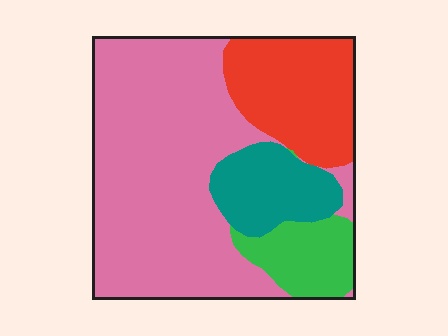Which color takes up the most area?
Pink, at roughly 55%.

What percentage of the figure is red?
Red takes up about one fifth (1/5) of the figure.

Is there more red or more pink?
Pink.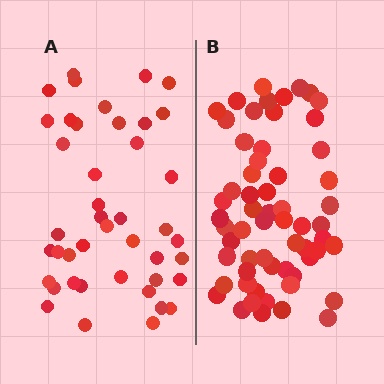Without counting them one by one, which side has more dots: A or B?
Region B (the right region) has more dots.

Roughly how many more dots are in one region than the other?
Region B has approximately 15 more dots than region A.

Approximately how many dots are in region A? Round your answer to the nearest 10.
About 40 dots. (The exact count is 43, which rounds to 40.)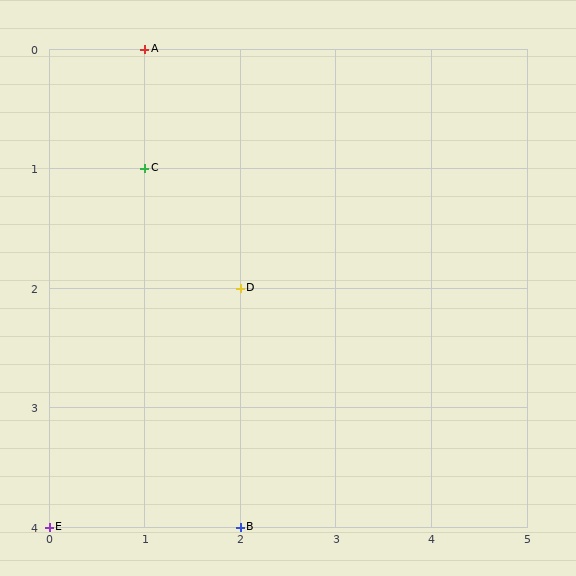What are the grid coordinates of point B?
Point B is at grid coordinates (2, 4).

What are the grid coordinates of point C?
Point C is at grid coordinates (1, 1).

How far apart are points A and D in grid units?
Points A and D are 1 column and 2 rows apart (about 2.2 grid units diagonally).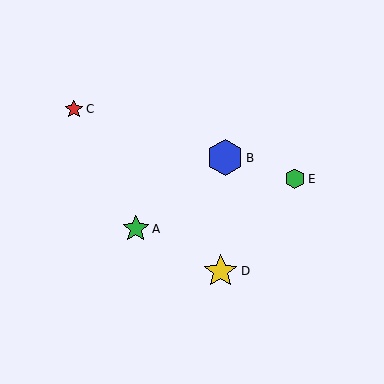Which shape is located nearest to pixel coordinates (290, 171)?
The green hexagon (labeled E) at (295, 179) is nearest to that location.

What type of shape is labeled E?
Shape E is a green hexagon.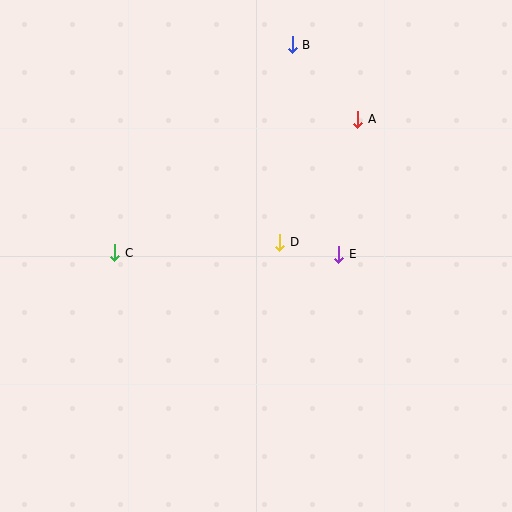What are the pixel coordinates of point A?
Point A is at (358, 119).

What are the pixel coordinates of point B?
Point B is at (292, 45).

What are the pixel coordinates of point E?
Point E is at (339, 254).